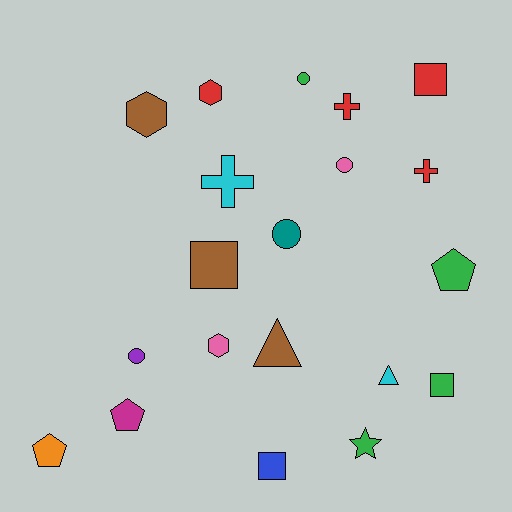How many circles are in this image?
There are 4 circles.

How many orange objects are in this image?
There is 1 orange object.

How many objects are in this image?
There are 20 objects.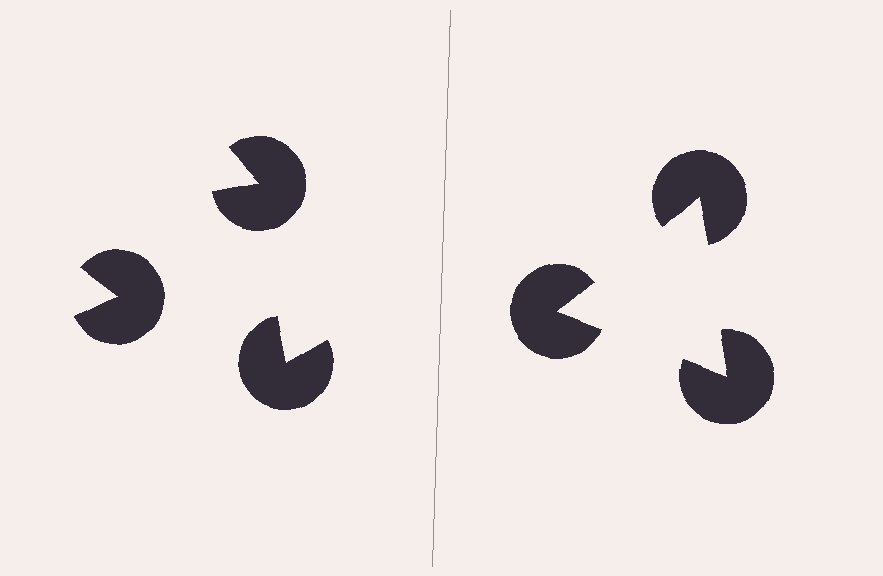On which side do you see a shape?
An illusory triangle appears on the right side. On the left side the wedge cuts are rotated, so no coherent shape forms.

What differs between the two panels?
The pac-man discs are positioned identically on both sides; only the wedge orientations differ. On the right they align to a triangle; on the left they are misaligned.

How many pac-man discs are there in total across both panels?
6 — 3 on each side.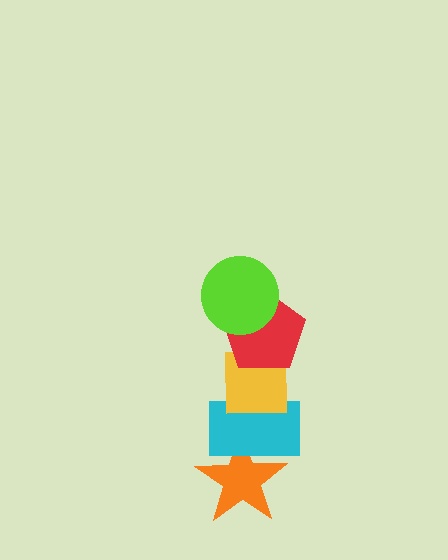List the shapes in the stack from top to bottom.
From top to bottom: the lime circle, the red pentagon, the yellow square, the cyan rectangle, the orange star.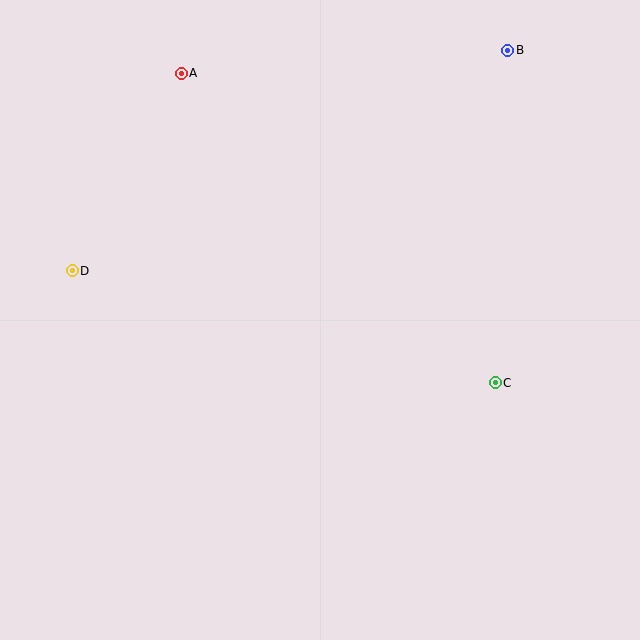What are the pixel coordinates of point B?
Point B is at (508, 50).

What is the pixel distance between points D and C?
The distance between D and C is 437 pixels.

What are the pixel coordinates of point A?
Point A is at (181, 73).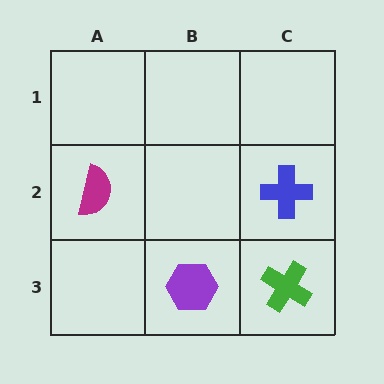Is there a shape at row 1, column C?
No, that cell is empty.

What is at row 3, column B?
A purple hexagon.